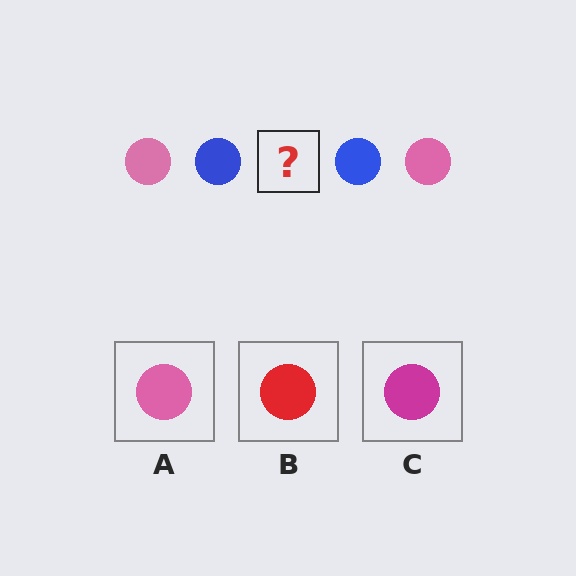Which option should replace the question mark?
Option A.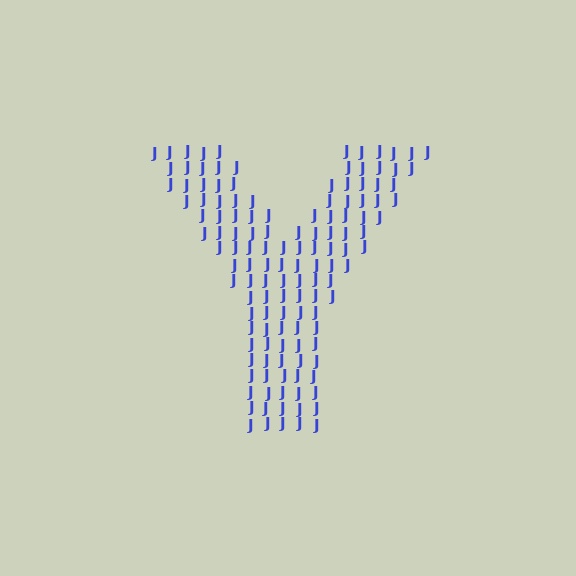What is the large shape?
The large shape is the letter Y.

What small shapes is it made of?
It is made of small letter J's.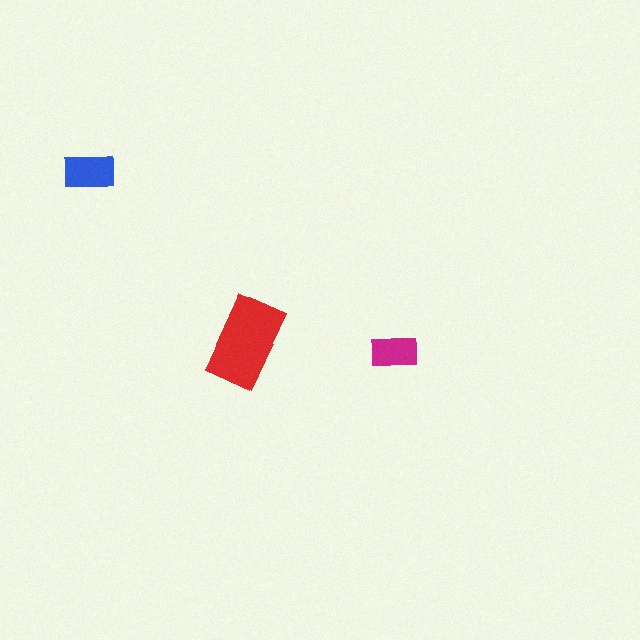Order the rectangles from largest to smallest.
the red one, the blue one, the magenta one.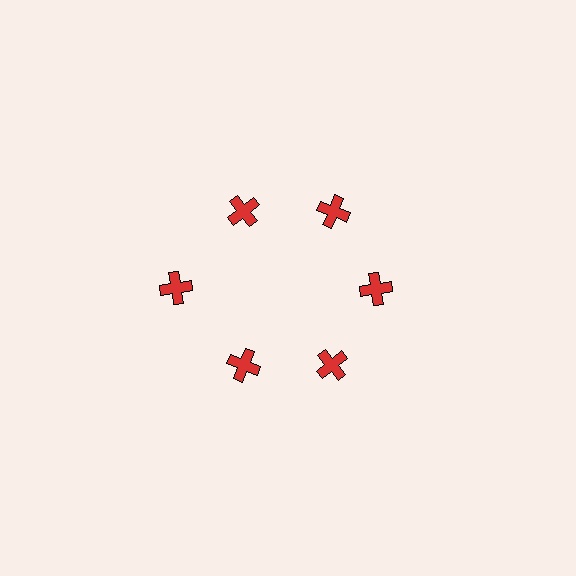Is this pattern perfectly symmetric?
No. The 6 red crosses are arranged in a ring, but one element near the 9 o'clock position is pushed outward from the center, breaking the 6-fold rotational symmetry.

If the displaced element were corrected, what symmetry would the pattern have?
It would have 6-fold rotational symmetry — the pattern would map onto itself every 60 degrees.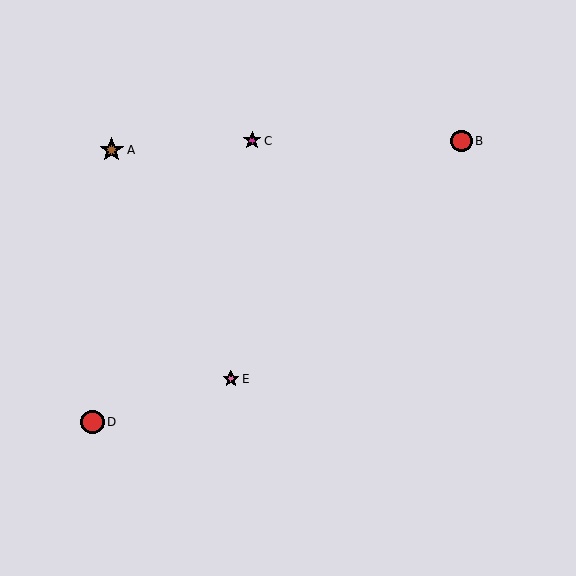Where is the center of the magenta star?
The center of the magenta star is at (252, 141).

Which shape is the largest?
The brown star (labeled A) is the largest.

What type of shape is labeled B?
Shape B is a red circle.